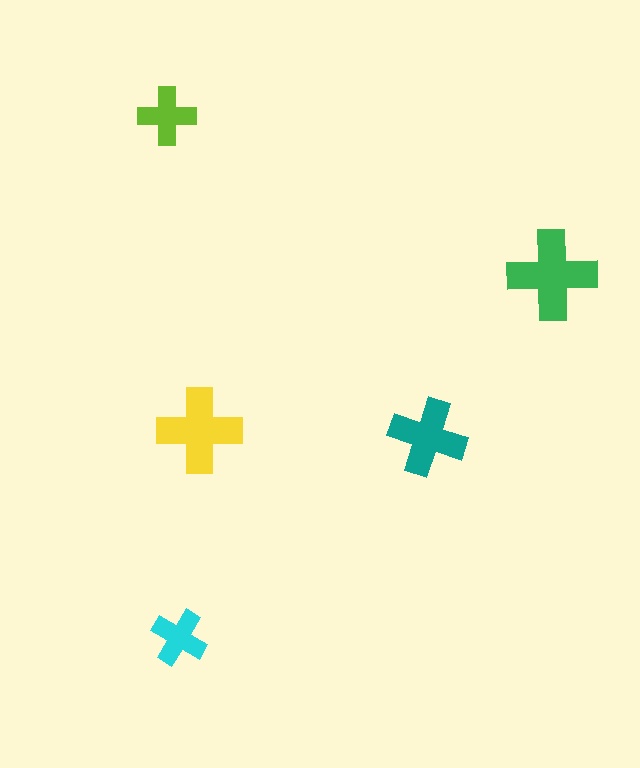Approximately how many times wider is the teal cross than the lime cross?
About 1.5 times wider.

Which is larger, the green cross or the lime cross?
The green one.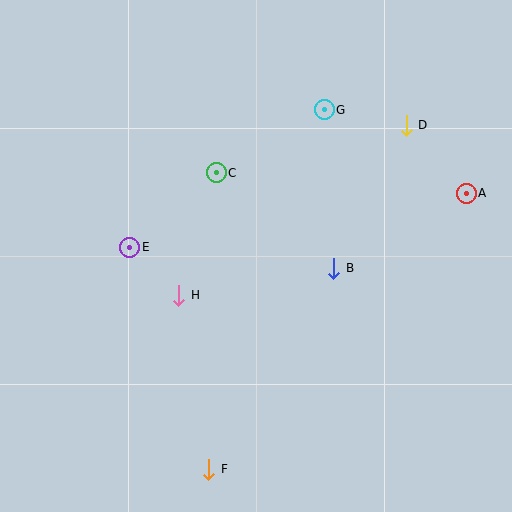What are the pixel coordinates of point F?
Point F is at (209, 469).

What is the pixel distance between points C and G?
The distance between C and G is 125 pixels.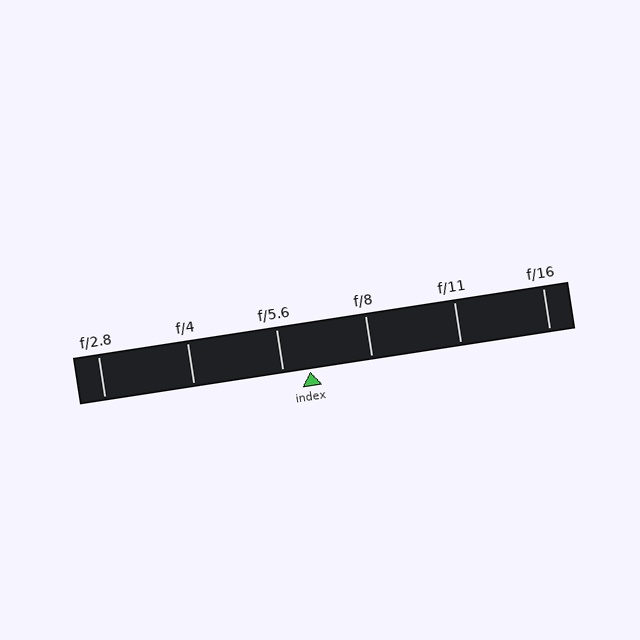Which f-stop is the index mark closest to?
The index mark is closest to f/5.6.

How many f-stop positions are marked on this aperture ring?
There are 6 f-stop positions marked.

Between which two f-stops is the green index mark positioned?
The index mark is between f/5.6 and f/8.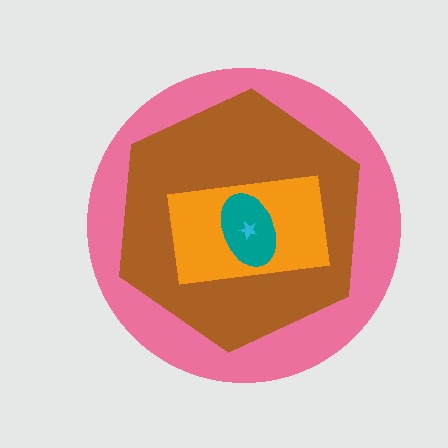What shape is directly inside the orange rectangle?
The teal ellipse.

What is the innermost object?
The cyan star.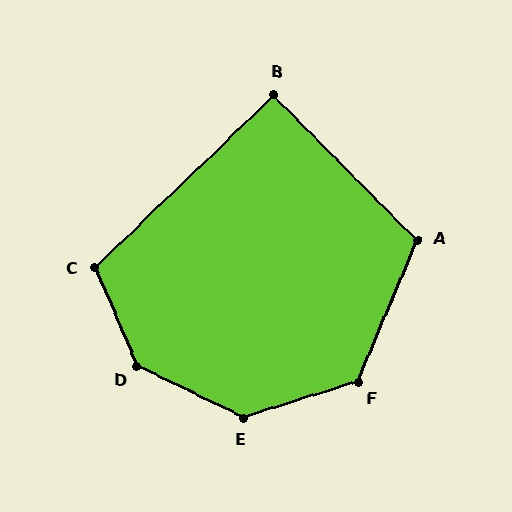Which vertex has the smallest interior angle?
B, at approximately 91 degrees.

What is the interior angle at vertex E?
Approximately 137 degrees (obtuse).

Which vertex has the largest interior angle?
D, at approximately 139 degrees.